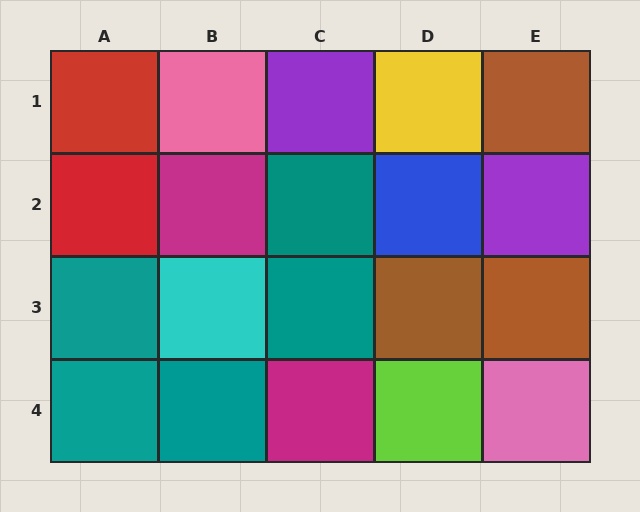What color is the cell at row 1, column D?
Yellow.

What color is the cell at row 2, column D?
Blue.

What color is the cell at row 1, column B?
Pink.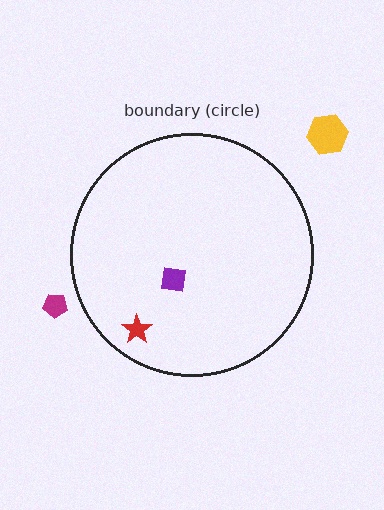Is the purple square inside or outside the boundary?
Inside.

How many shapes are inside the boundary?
2 inside, 2 outside.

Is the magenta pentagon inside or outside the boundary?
Outside.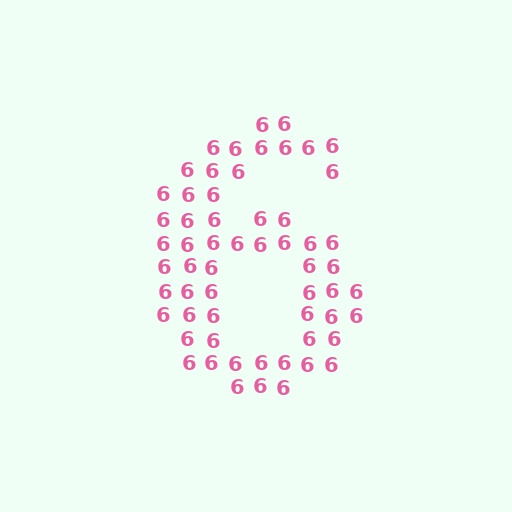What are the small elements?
The small elements are digit 6's.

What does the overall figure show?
The overall figure shows the digit 6.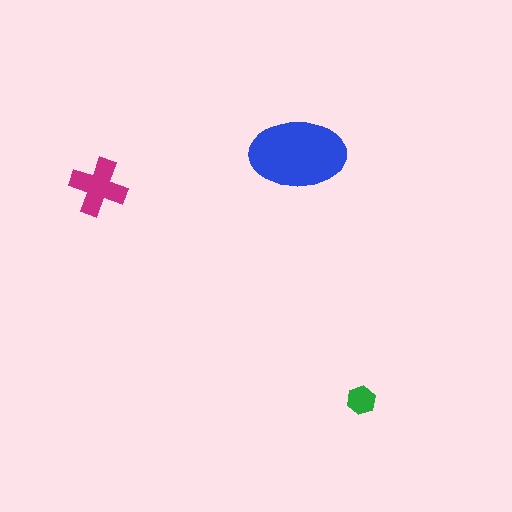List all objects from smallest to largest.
The green hexagon, the magenta cross, the blue ellipse.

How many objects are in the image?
There are 3 objects in the image.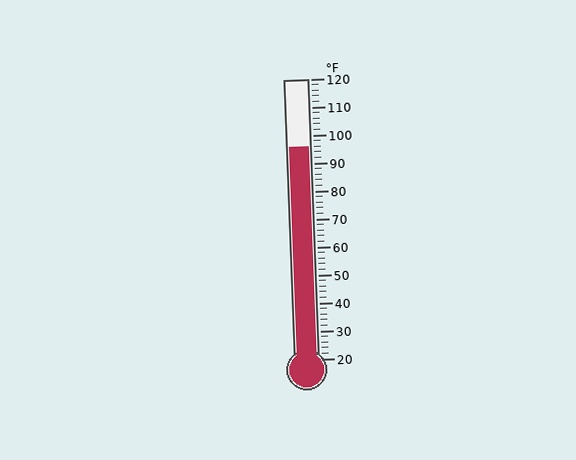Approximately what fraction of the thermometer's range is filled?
The thermometer is filled to approximately 75% of its range.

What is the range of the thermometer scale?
The thermometer scale ranges from 20°F to 120°F.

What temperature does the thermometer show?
The thermometer shows approximately 96°F.